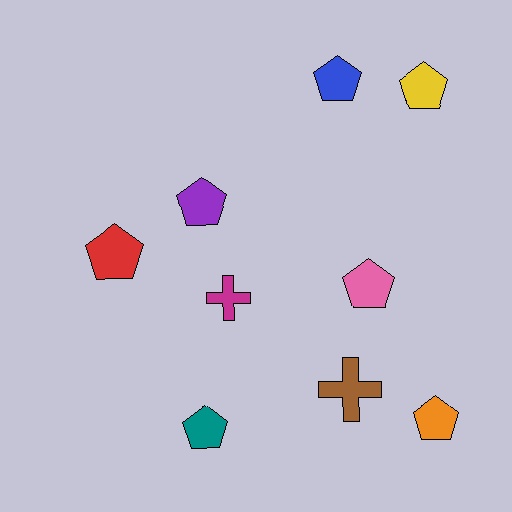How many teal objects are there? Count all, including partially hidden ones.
There is 1 teal object.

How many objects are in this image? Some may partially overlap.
There are 9 objects.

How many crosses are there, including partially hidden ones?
There are 2 crosses.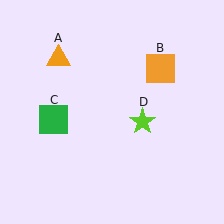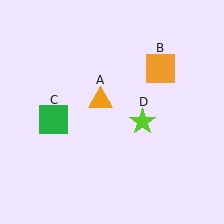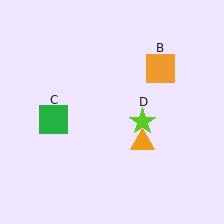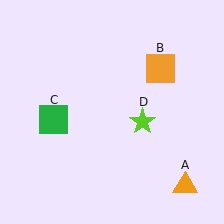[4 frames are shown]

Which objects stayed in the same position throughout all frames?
Orange square (object B) and green square (object C) and lime star (object D) remained stationary.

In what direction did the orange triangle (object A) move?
The orange triangle (object A) moved down and to the right.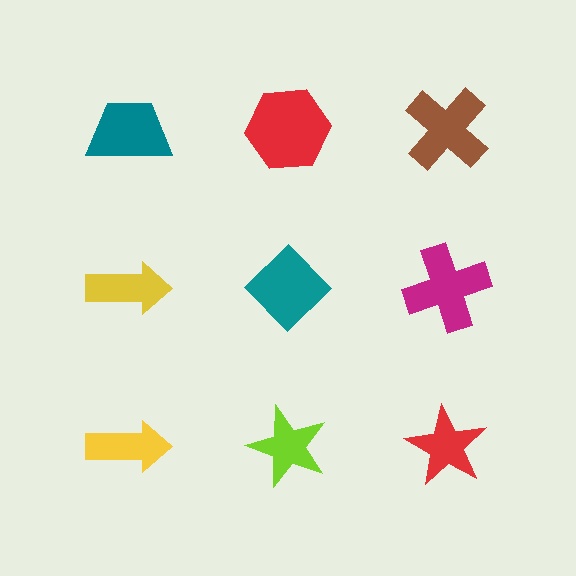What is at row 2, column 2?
A teal diamond.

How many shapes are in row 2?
3 shapes.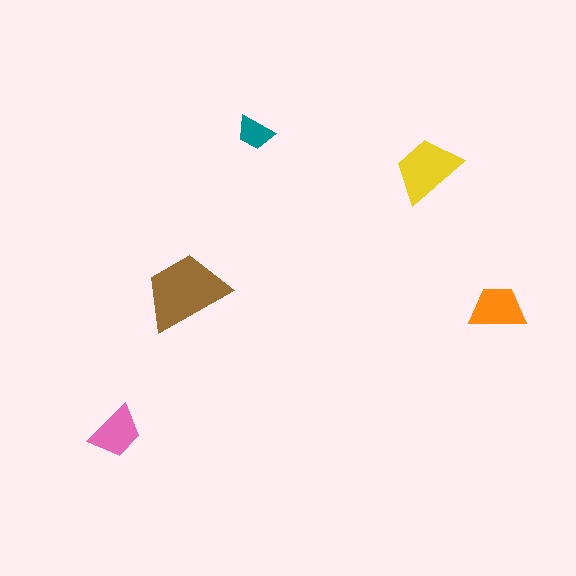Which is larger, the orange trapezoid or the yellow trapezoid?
The yellow one.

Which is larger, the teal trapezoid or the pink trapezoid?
The pink one.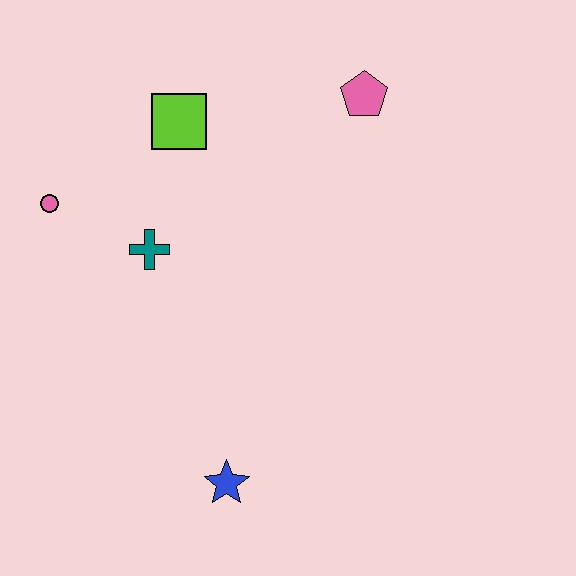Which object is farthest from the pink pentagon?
The blue star is farthest from the pink pentagon.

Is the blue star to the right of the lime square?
Yes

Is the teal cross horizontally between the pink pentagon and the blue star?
No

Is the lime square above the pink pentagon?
No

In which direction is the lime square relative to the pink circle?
The lime square is to the right of the pink circle.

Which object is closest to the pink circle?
The teal cross is closest to the pink circle.